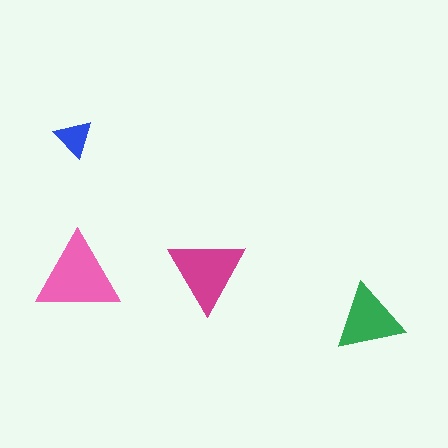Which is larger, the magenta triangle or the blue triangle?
The magenta one.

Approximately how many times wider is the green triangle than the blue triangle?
About 2 times wider.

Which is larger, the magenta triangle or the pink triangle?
The pink one.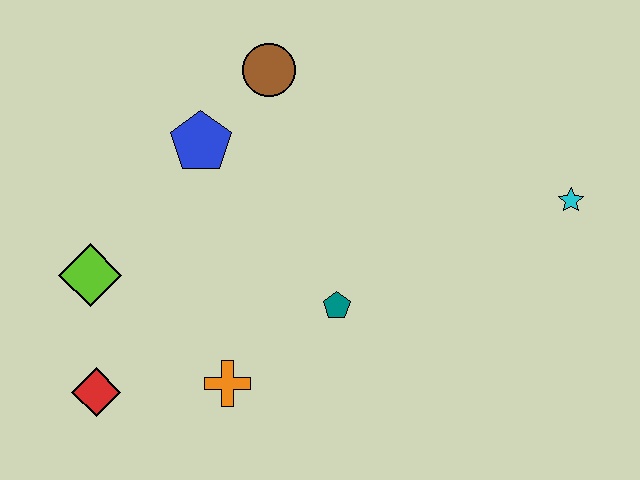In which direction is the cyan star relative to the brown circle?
The cyan star is to the right of the brown circle.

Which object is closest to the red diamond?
The lime diamond is closest to the red diamond.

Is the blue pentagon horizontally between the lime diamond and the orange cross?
Yes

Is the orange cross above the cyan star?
No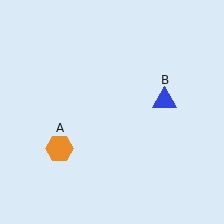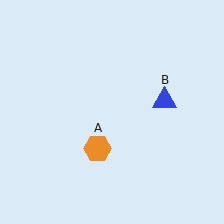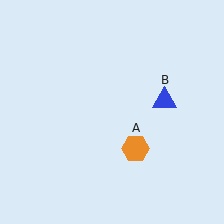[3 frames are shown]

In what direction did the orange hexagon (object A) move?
The orange hexagon (object A) moved right.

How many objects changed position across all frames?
1 object changed position: orange hexagon (object A).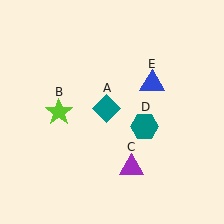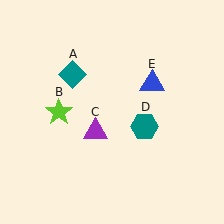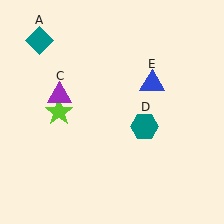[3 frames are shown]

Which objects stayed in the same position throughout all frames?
Lime star (object B) and teal hexagon (object D) and blue triangle (object E) remained stationary.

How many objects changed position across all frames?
2 objects changed position: teal diamond (object A), purple triangle (object C).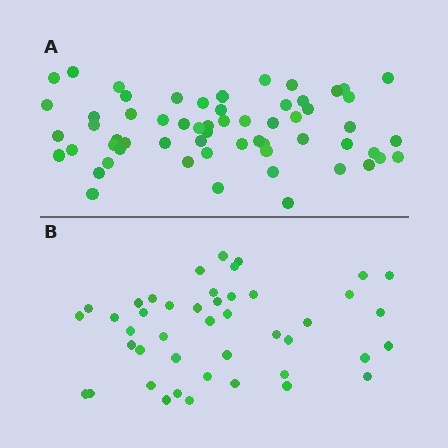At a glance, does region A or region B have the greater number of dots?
Region A (the top region) has more dots.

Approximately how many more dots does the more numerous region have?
Region A has approximately 15 more dots than region B.